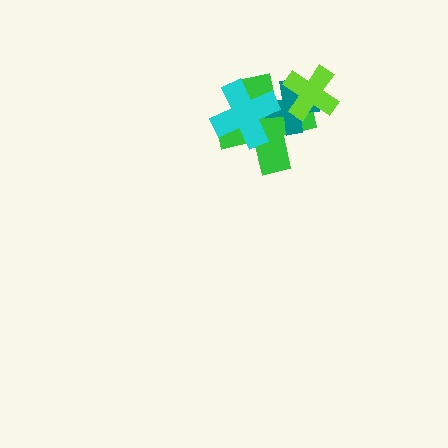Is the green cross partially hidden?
Yes, it is partially covered by another shape.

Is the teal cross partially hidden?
Yes, it is partially covered by another shape.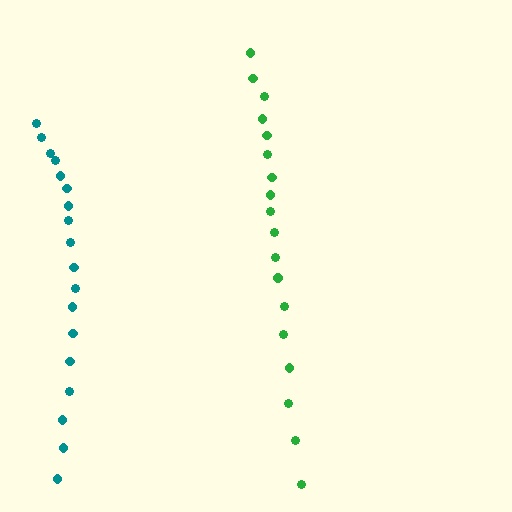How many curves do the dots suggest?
There are 2 distinct paths.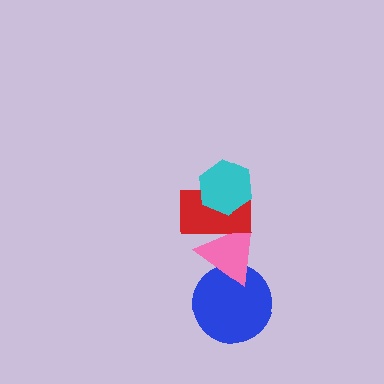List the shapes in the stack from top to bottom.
From top to bottom: the cyan hexagon, the red rectangle, the pink triangle, the blue circle.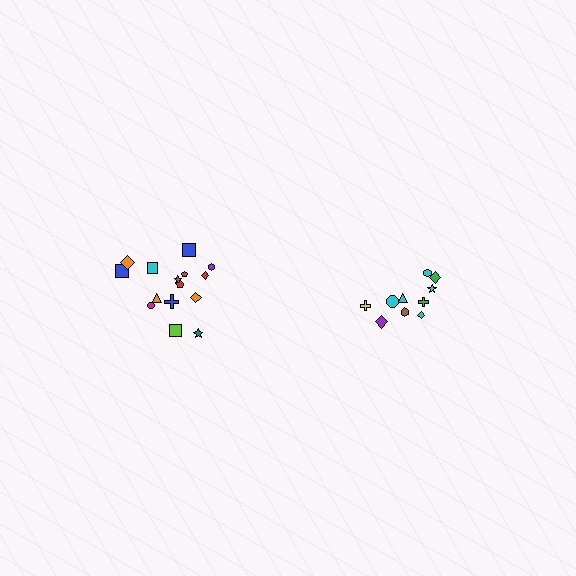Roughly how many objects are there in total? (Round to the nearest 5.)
Roughly 25 objects in total.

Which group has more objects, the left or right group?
The left group.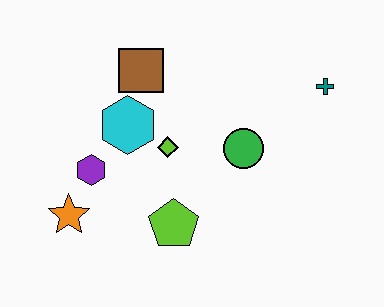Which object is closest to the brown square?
The cyan hexagon is closest to the brown square.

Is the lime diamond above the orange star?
Yes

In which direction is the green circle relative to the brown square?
The green circle is to the right of the brown square.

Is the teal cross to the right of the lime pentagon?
Yes